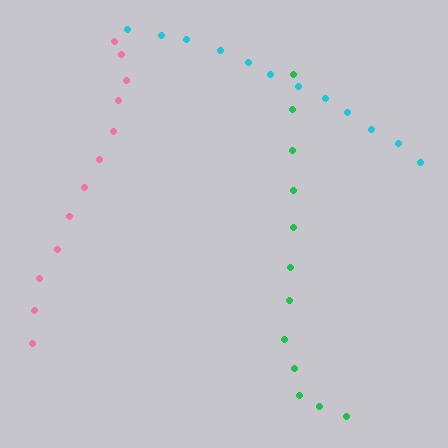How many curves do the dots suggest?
There are 3 distinct paths.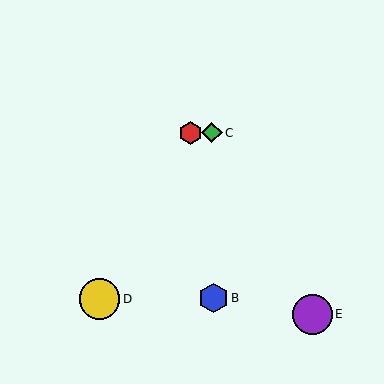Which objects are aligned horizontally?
Objects A, C are aligned horizontally.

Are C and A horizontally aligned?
Yes, both are at y≈133.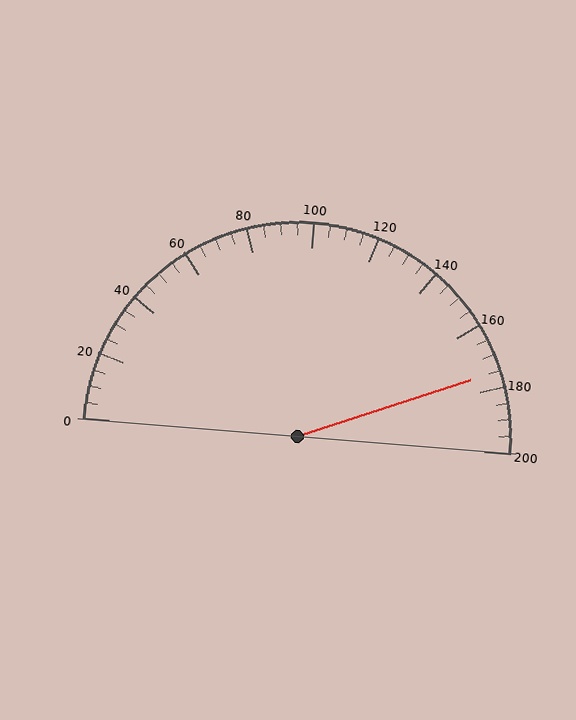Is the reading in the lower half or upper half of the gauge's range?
The reading is in the upper half of the range (0 to 200).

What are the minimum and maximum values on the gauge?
The gauge ranges from 0 to 200.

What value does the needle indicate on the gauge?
The needle indicates approximately 175.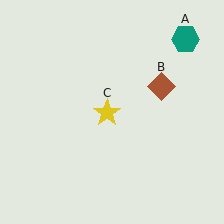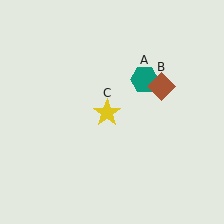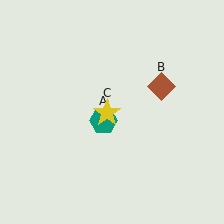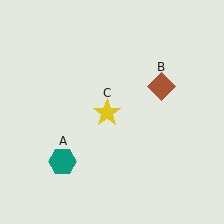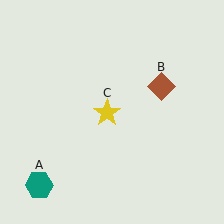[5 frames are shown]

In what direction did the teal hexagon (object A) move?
The teal hexagon (object A) moved down and to the left.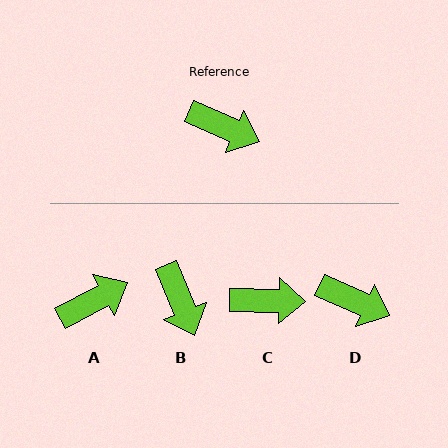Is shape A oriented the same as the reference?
No, it is off by about 52 degrees.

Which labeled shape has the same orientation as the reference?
D.